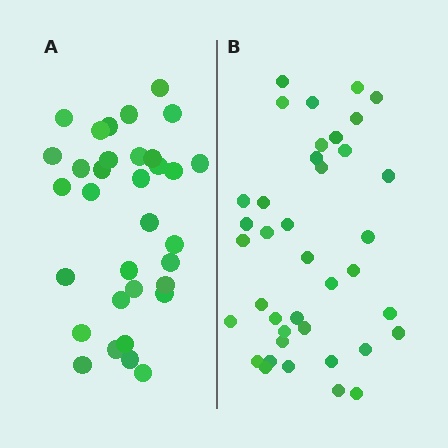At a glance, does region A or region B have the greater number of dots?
Region B (the right region) has more dots.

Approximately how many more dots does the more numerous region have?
Region B has about 6 more dots than region A.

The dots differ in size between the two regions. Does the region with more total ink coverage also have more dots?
No. Region A has more total ink coverage because its dots are larger, but region B actually contains more individual dots. Total area can be misleading — the number of items is what matters here.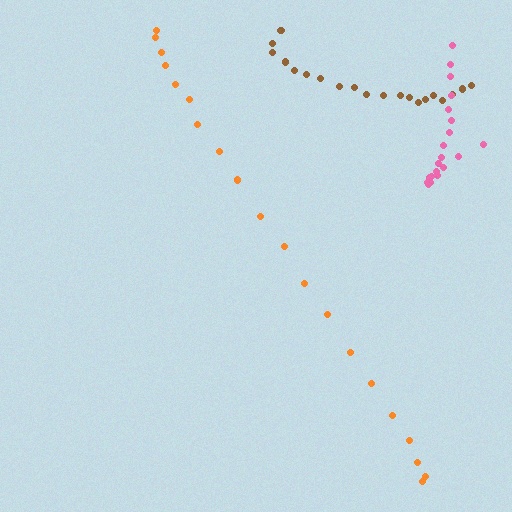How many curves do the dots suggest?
There are 3 distinct paths.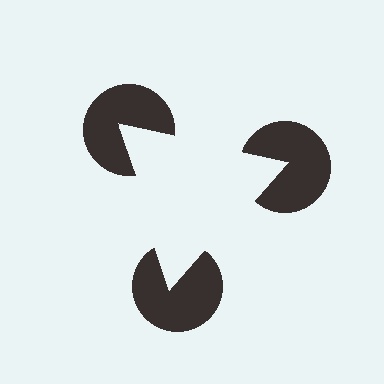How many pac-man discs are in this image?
There are 3 — one at each vertex of the illusory triangle.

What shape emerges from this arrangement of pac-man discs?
An illusory triangle — its edges are inferred from the aligned wedge cuts in the pac-man discs, not physically drawn.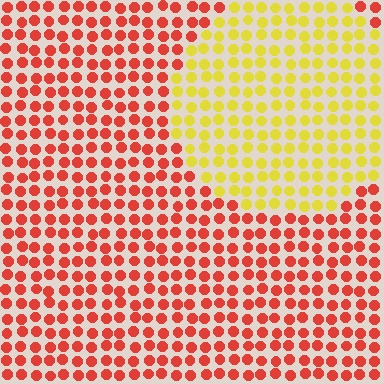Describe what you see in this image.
The image is filled with small red elements in a uniform arrangement. A circle-shaped region is visible where the elements are tinted to a slightly different hue, forming a subtle color boundary.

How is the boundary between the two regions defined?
The boundary is defined purely by a slight shift in hue (about 56 degrees). Spacing, size, and orientation are identical on both sides.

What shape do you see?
I see a circle.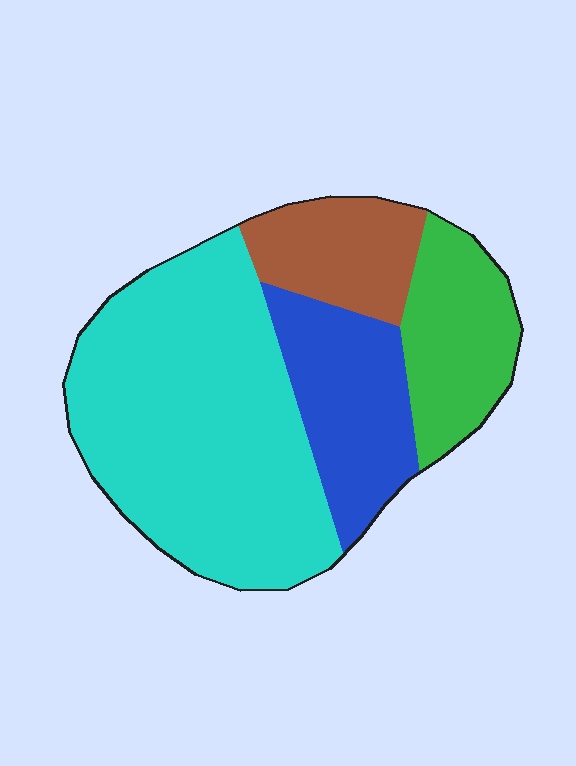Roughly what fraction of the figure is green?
Green covers 17% of the figure.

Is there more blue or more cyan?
Cyan.